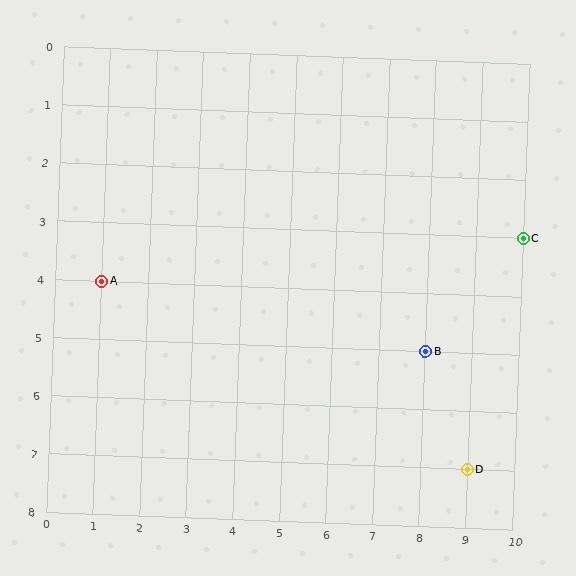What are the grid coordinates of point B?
Point B is at grid coordinates (8, 5).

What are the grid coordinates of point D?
Point D is at grid coordinates (9, 7).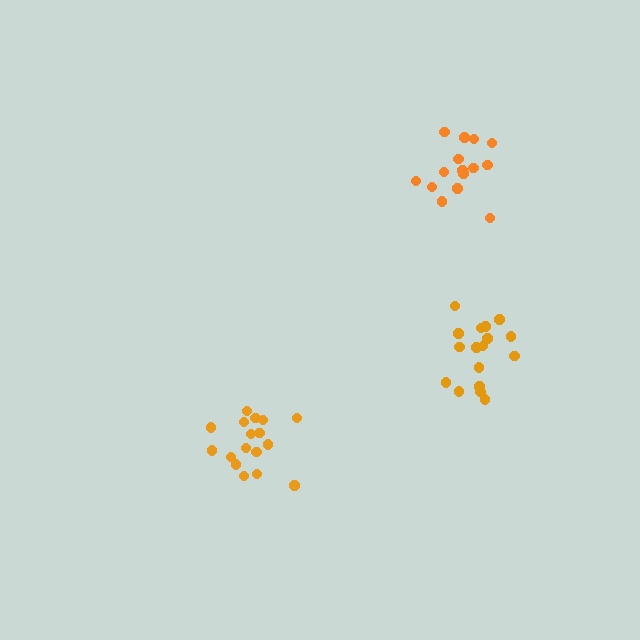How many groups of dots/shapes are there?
There are 3 groups.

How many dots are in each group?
Group 1: 17 dots, Group 2: 15 dots, Group 3: 17 dots (49 total).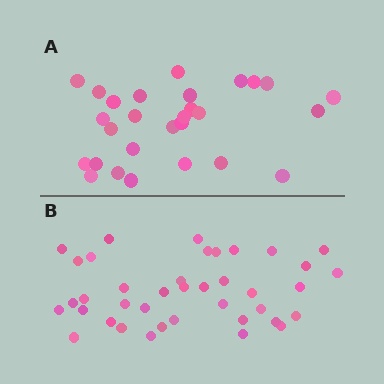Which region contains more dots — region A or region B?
Region B (the bottom region) has more dots.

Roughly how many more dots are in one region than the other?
Region B has roughly 12 or so more dots than region A.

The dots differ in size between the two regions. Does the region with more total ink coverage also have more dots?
No. Region A has more total ink coverage because its dots are larger, but region B actually contains more individual dots. Total area can be misleading — the number of items is what matters here.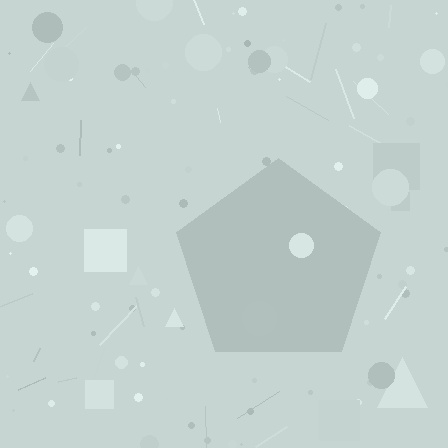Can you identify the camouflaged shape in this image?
The camouflaged shape is a pentagon.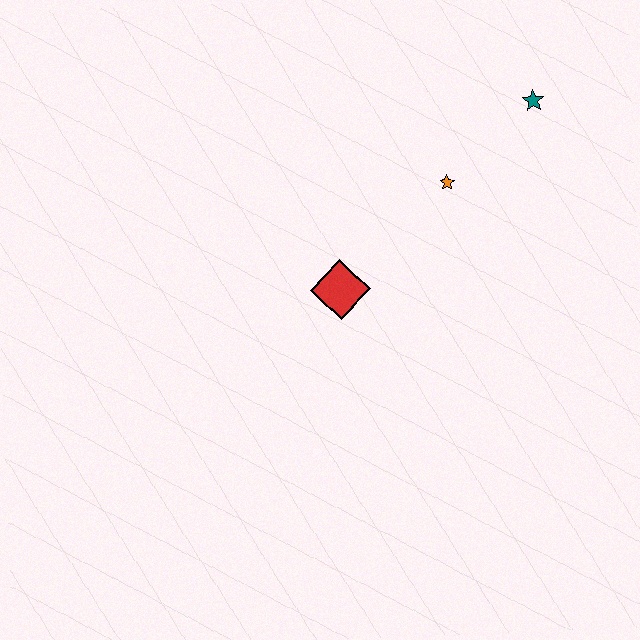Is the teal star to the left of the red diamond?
No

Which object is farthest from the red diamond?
The teal star is farthest from the red diamond.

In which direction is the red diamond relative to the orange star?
The red diamond is to the left of the orange star.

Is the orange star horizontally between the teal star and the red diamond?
Yes